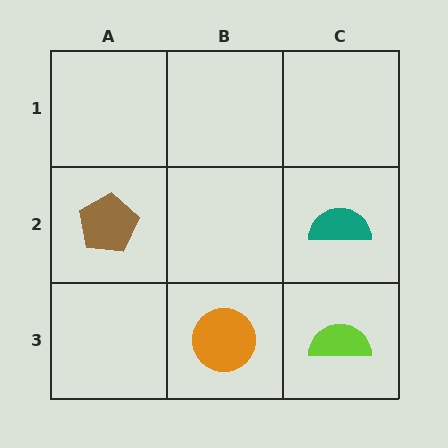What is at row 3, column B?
An orange circle.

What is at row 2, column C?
A teal semicircle.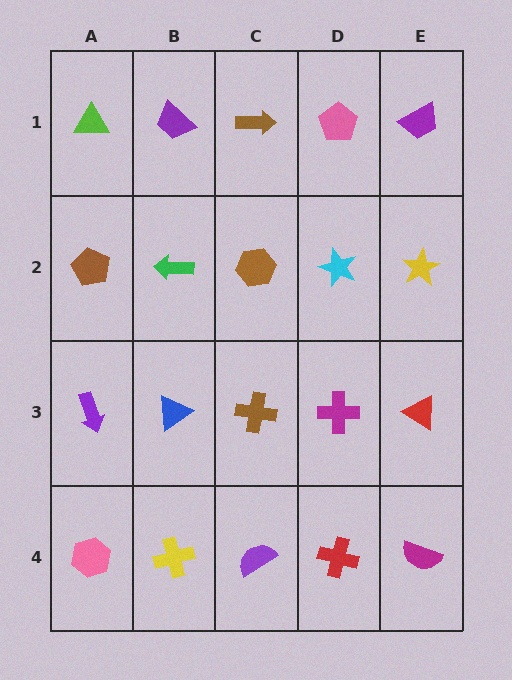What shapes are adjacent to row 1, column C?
A brown hexagon (row 2, column C), a purple trapezoid (row 1, column B), a pink pentagon (row 1, column D).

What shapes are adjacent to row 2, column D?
A pink pentagon (row 1, column D), a magenta cross (row 3, column D), a brown hexagon (row 2, column C), a yellow star (row 2, column E).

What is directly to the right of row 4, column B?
A purple semicircle.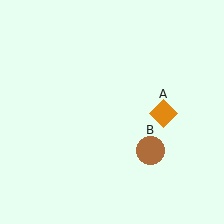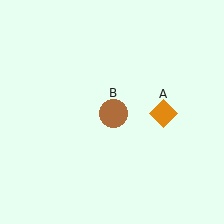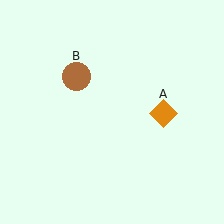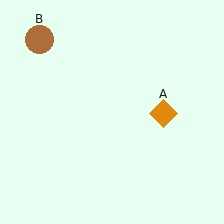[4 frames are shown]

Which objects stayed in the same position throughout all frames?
Orange diamond (object A) remained stationary.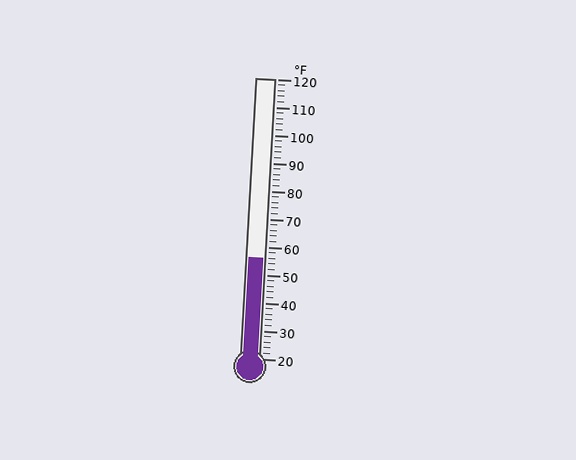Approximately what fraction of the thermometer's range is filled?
The thermometer is filled to approximately 35% of its range.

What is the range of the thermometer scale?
The thermometer scale ranges from 20°F to 120°F.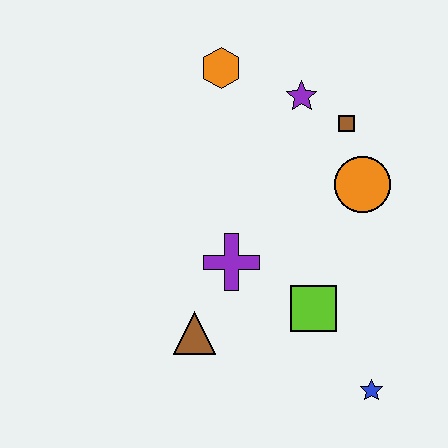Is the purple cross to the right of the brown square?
No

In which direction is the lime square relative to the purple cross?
The lime square is to the right of the purple cross.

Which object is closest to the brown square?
The purple star is closest to the brown square.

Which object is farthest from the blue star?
The orange hexagon is farthest from the blue star.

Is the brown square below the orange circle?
No